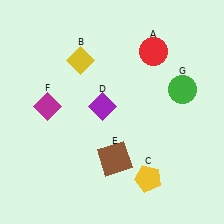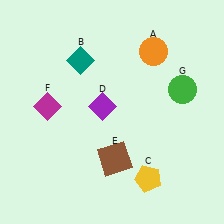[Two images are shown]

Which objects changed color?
A changed from red to orange. B changed from yellow to teal.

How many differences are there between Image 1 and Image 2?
There are 2 differences between the two images.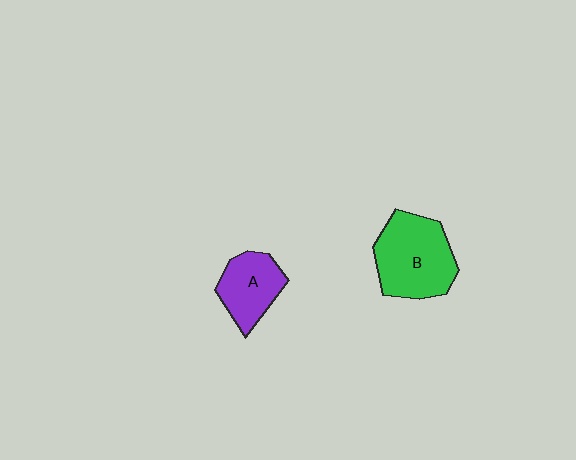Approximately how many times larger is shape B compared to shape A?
Approximately 1.5 times.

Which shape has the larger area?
Shape B (green).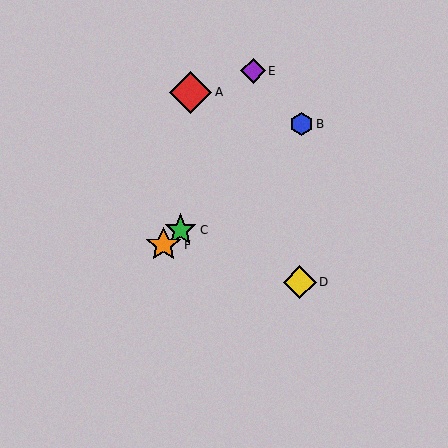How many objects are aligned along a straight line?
3 objects (B, C, F) are aligned along a straight line.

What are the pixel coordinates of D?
Object D is at (300, 282).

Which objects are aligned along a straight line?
Objects B, C, F are aligned along a straight line.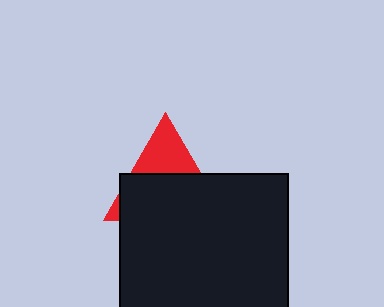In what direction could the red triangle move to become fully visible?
The red triangle could move up. That would shift it out from behind the black square entirely.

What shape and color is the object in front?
The object in front is a black square.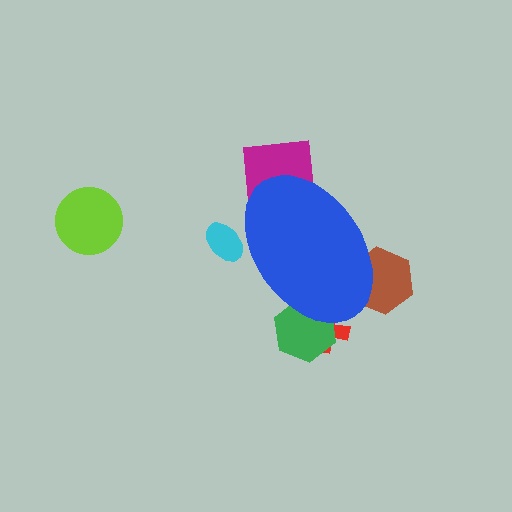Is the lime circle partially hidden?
No, the lime circle is fully visible.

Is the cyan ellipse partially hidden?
Yes, the cyan ellipse is partially hidden behind the blue ellipse.